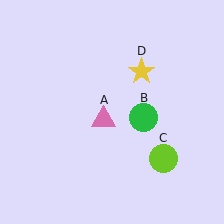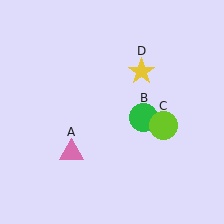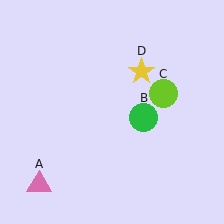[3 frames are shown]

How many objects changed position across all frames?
2 objects changed position: pink triangle (object A), lime circle (object C).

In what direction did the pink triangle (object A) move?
The pink triangle (object A) moved down and to the left.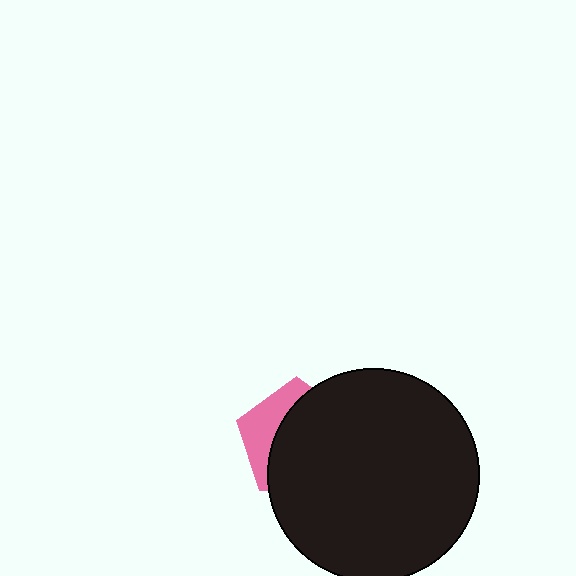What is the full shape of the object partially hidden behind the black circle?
The partially hidden object is a pink pentagon.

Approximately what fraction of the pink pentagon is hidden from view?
Roughly 69% of the pink pentagon is hidden behind the black circle.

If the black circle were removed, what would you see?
You would see the complete pink pentagon.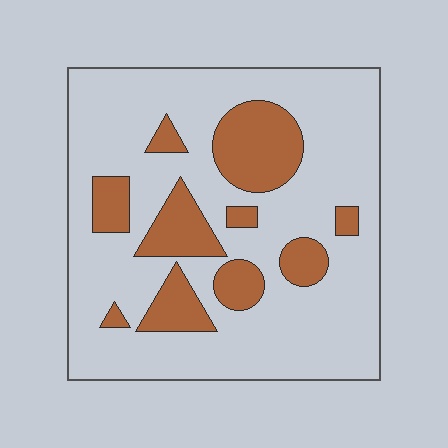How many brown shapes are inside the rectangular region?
10.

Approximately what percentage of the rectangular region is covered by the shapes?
Approximately 25%.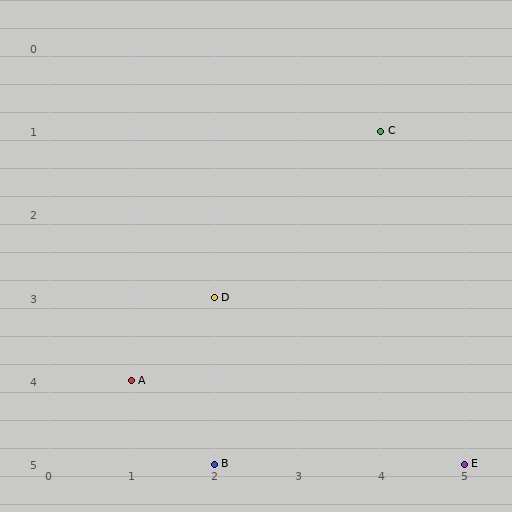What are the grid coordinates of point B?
Point B is at grid coordinates (2, 5).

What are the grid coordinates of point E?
Point E is at grid coordinates (5, 5).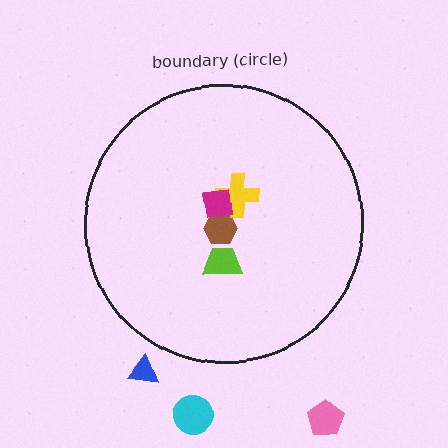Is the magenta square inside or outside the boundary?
Inside.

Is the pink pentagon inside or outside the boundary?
Outside.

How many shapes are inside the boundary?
4 inside, 3 outside.